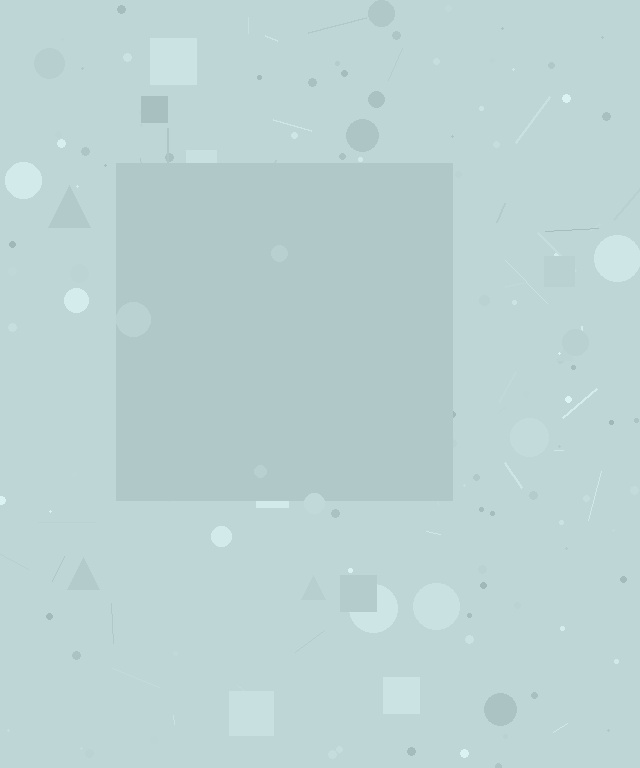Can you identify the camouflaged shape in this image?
The camouflaged shape is a square.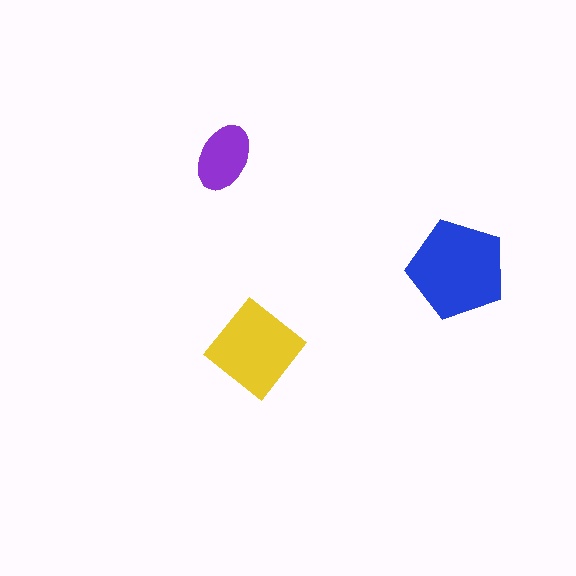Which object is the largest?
The blue pentagon.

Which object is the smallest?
The purple ellipse.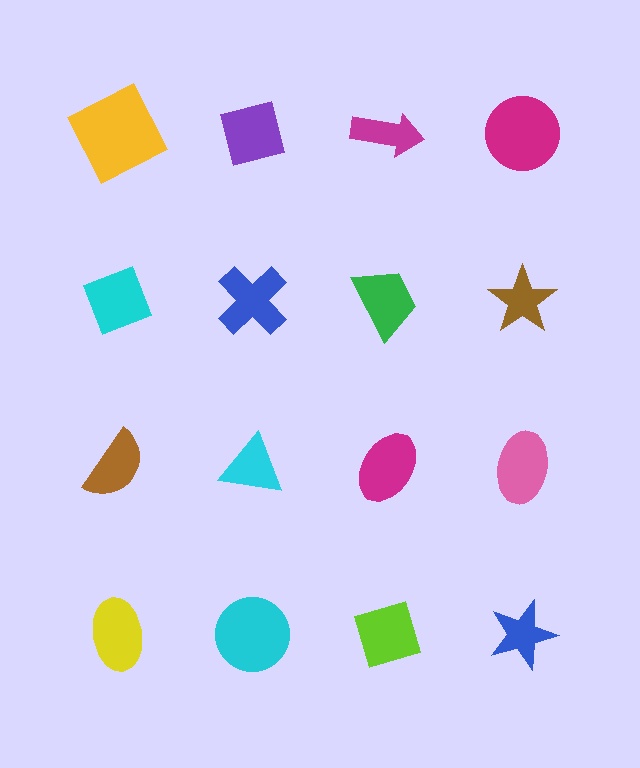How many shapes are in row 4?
4 shapes.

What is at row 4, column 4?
A blue star.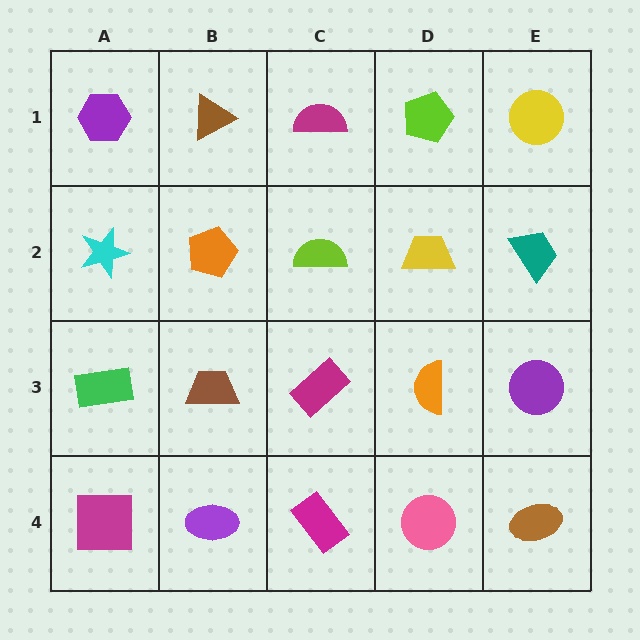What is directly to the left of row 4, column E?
A pink circle.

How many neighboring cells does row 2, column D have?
4.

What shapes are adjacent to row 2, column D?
A lime pentagon (row 1, column D), an orange semicircle (row 3, column D), a lime semicircle (row 2, column C), a teal trapezoid (row 2, column E).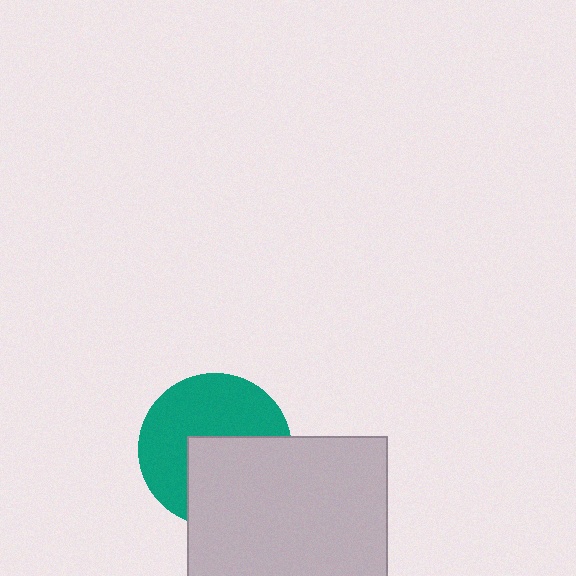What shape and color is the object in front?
The object in front is a light gray rectangle.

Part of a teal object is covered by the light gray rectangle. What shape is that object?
It is a circle.